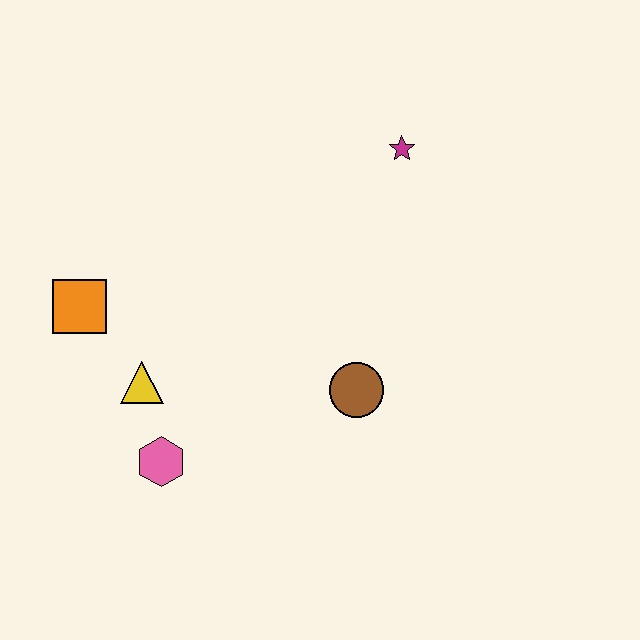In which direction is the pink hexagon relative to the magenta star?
The pink hexagon is below the magenta star.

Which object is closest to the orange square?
The yellow triangle is closest to the orange square.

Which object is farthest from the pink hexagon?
The magenta star is farthest from the pink hexagon.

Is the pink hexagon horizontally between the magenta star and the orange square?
Yes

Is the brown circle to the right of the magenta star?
No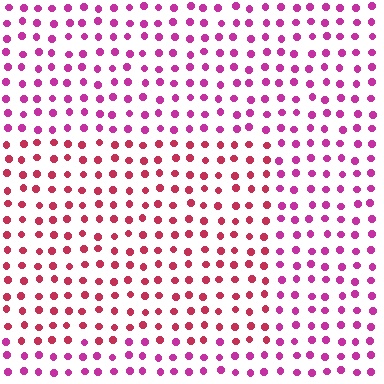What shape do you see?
I see a rectangle.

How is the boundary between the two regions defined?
The boundary is defined purely by a slight shift in hue (about 31 degrees). Spacing, size, and orientation are identical on both sides.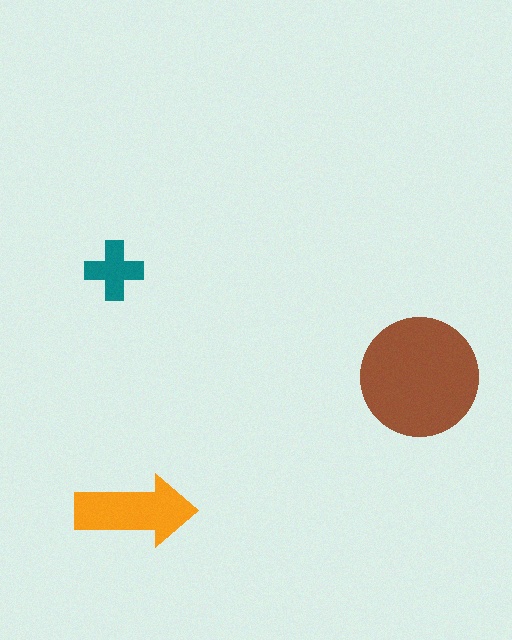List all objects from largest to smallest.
The brown circle, the orange arrow, the teal cross.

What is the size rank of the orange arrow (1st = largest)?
2nd.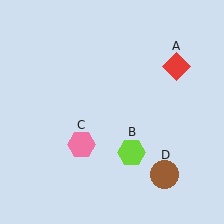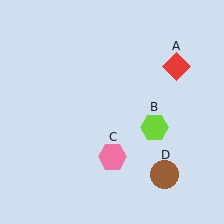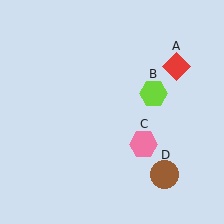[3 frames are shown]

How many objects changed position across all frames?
2 objects changed position: lime hexagon (object B), pink hexagon (object C).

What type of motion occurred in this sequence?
The lime hexagon (object B), pink hexagon (object C) rotated counterclockwise around the center of the scene.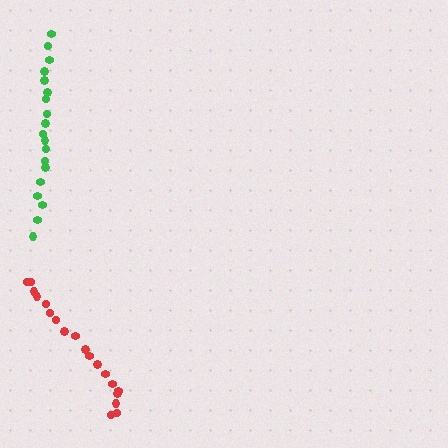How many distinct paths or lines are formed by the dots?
There are 2 distinct paths.